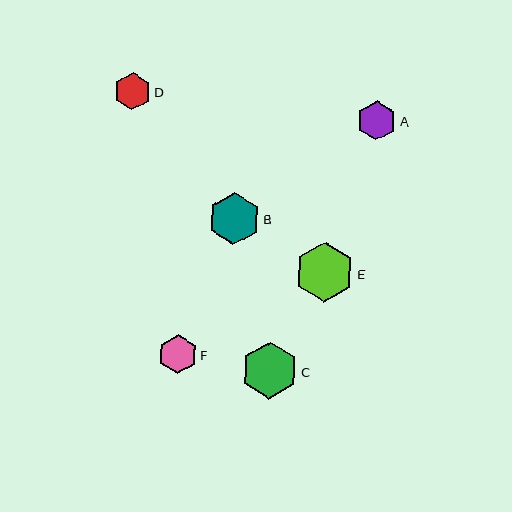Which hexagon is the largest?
Hexagon E is the largest with a size of approximately 60 pixels.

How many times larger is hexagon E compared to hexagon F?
Hexagon E is approximately 1.5 times the size of hexagon F.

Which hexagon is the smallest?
Hexagon D is the smallest with a size of approximately 38 pixels.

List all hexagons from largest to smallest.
From largest to smallest: E, C, B, A, F, D.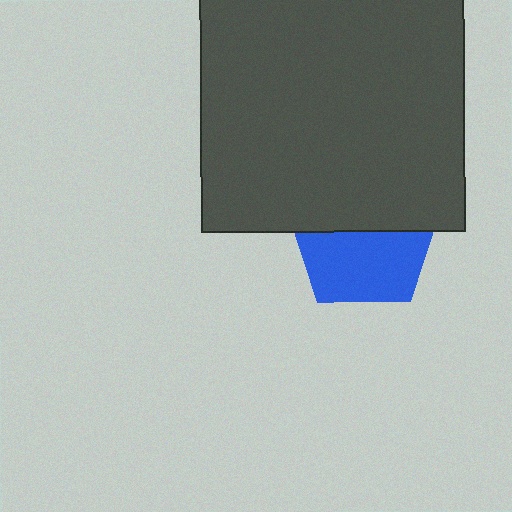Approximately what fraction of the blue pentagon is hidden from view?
Roughly 47% of the blue pentagon is hidden behind the dark gray square.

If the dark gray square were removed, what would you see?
You would see the complete blue pentagon.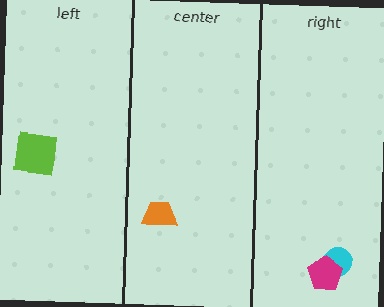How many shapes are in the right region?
2.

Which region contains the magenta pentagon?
The right region.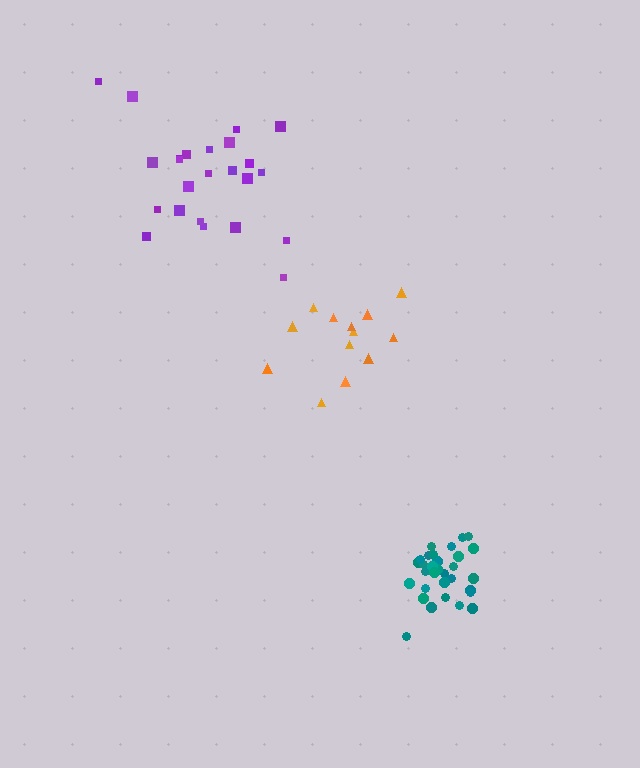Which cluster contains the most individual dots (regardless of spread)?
Teal (32).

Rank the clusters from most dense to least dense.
teal, orange, purple.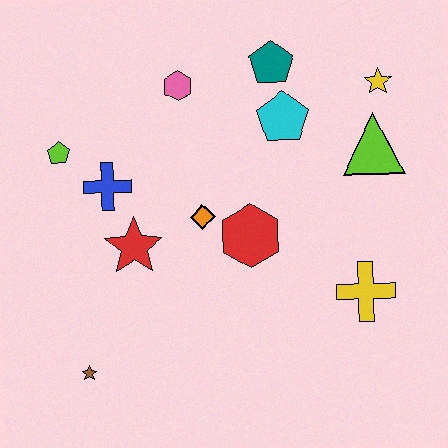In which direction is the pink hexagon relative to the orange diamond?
The pink hexagon is above the orange diamond.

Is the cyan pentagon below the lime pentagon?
No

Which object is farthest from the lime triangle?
The brown star is farthest from the lime triangle.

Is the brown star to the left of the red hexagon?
Yes